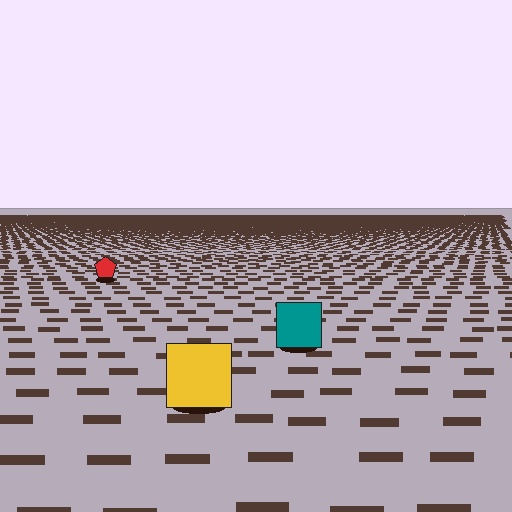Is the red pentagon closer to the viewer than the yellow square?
No. The yellow square is closer — you can tell from the texture gradient: the ground texture is coarser near it.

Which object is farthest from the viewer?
The red pentagon is farthest from the viewer. It appears smaller and the ground texture around it is denser.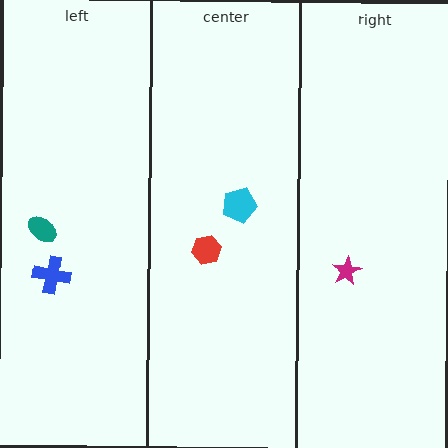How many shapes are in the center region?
2.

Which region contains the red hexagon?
The center region.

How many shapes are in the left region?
2.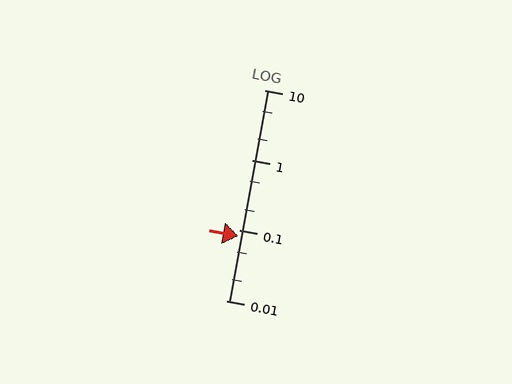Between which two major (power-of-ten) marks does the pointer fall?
The pointer is between 0.01 and 0.1.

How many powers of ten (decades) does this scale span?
The scale spans 3 decades, from 0.01 to 10.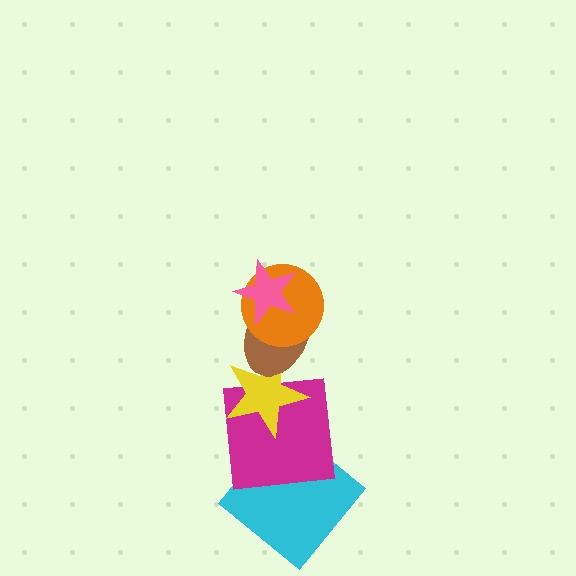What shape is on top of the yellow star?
The brown ellipse is on top of the yellow star.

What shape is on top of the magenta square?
The yellow star is on top of the magenta square.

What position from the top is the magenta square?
The magenta square is 5th from the top.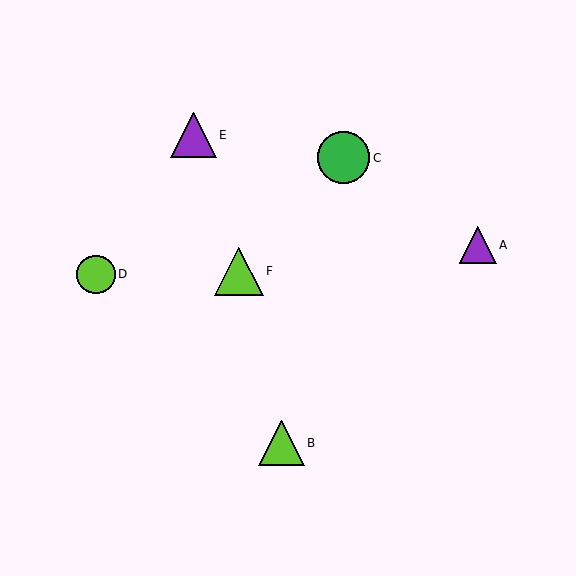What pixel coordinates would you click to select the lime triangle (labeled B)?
Click at (282, 443) to select the lime triangle B.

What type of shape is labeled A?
Shape A is a purple triangle.